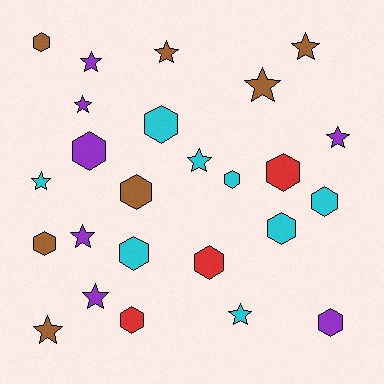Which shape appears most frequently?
Hexagon, with 13 objects.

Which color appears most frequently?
Cyan, with 8 objects.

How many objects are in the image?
There are 25 objects.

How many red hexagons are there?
There are 3 red hexagons.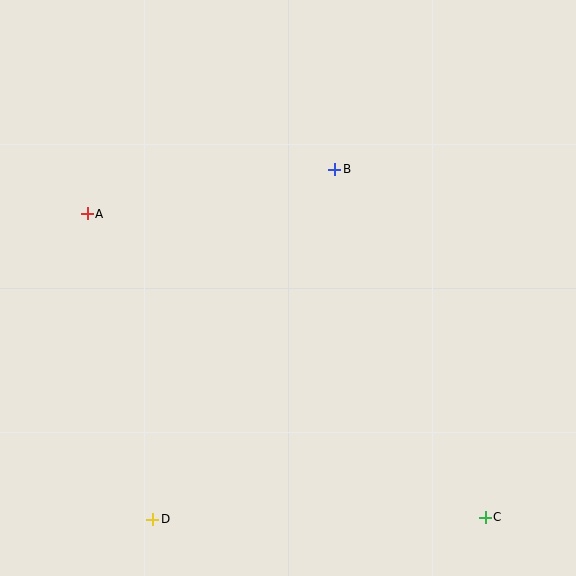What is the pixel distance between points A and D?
The distance between A and D is 312 pixels.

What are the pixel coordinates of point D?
Point D is at (153, 519).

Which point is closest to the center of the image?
Point B at (335, 169) is closest to the center.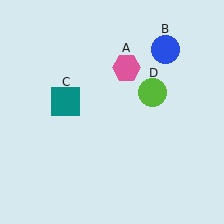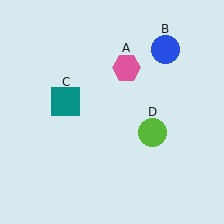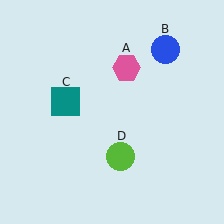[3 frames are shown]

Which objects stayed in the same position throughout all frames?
Pink hexagon (object A) and blue circle (object B) and teal square (object C) remained stationary.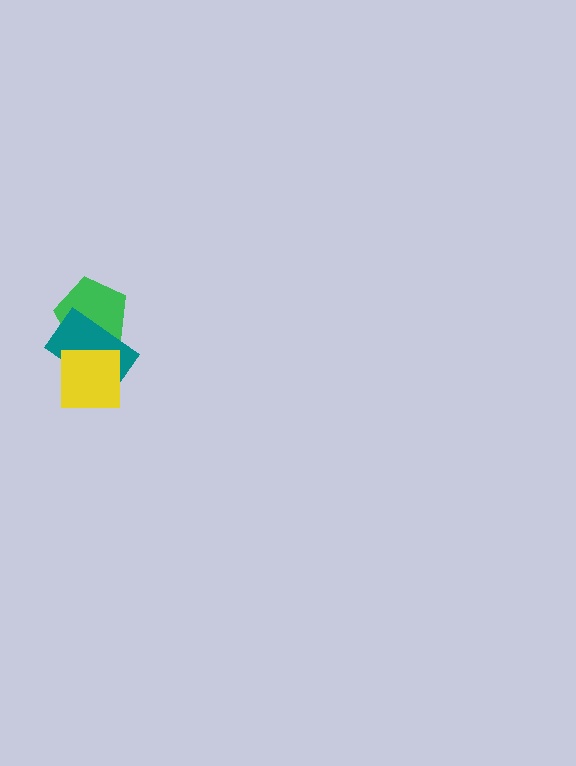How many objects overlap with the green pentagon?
1 object overlaps with the green pentagon.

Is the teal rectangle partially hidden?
Yes, it is partially covered by another shape.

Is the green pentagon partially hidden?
Yes, it is partially covered by another shape.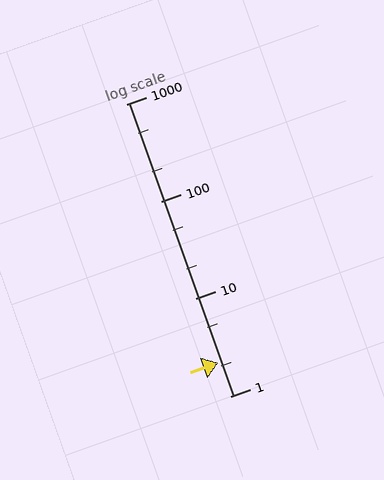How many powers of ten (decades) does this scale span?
The scale spans 3 decades, from 1 to 1000.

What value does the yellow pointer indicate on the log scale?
The pointer indicates approximately 2.2.